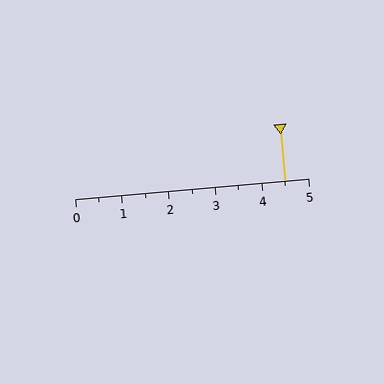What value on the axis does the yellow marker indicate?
The marker indicates approximately 4.5.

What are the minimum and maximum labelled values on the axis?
The axis runs from 0 to 5.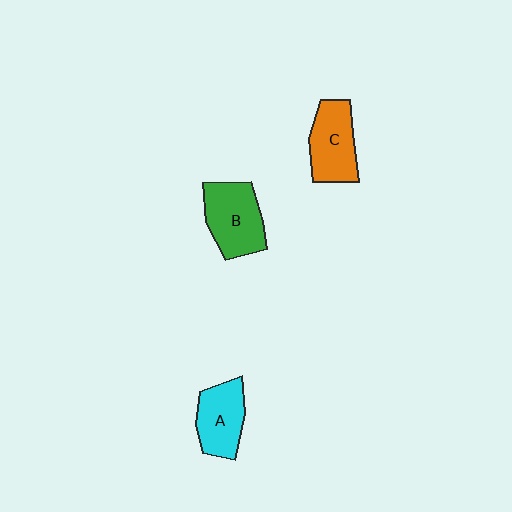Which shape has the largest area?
Shape B (green).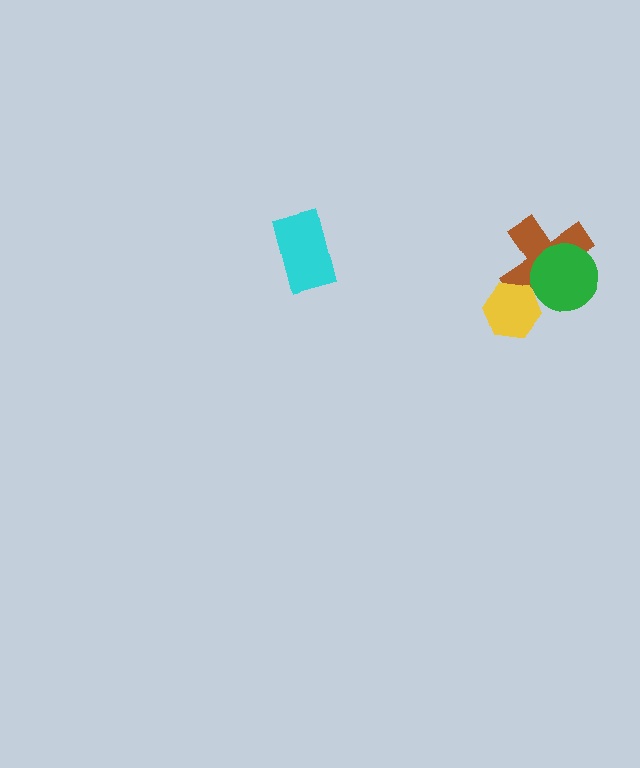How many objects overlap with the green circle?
1 object overlaps with the green circle.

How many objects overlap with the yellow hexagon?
1 object overlaps with the yellow hexagon.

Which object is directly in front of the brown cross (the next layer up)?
The green circle is directly in front of the brown cross.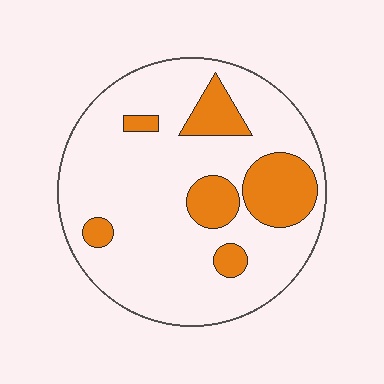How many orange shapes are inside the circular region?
6.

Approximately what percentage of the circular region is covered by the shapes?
Approximately 20%.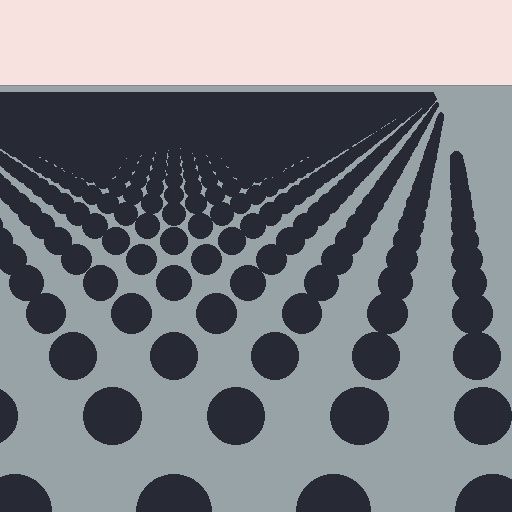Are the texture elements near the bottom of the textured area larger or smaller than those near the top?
Larger. Near the bottom, elements are closer to the viewer and appear at a bigger on-screen size.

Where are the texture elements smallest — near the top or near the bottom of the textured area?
Near the top.